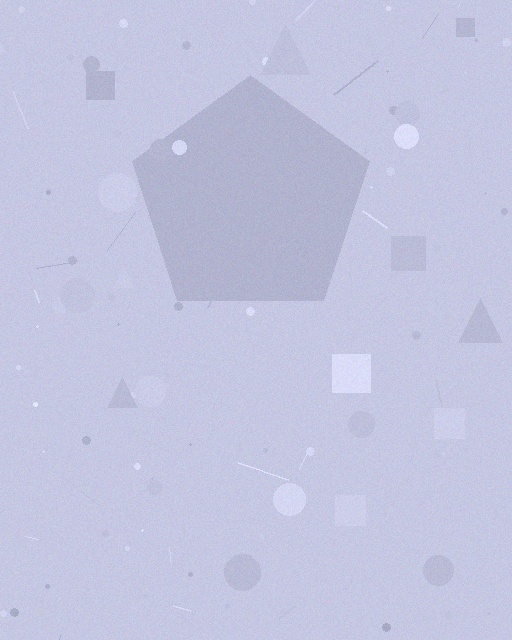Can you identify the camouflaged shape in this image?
The camouflaged shape is a pentagon.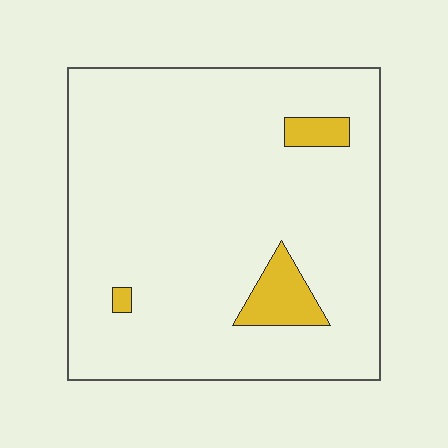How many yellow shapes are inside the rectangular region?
3.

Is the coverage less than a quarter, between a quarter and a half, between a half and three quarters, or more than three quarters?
Less than a quarter.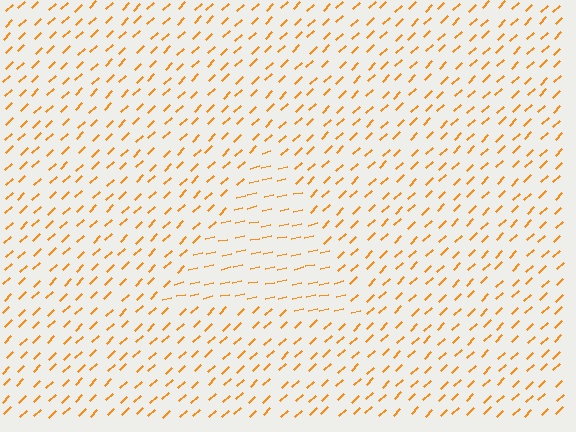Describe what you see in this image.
The image is filled with small orange line segments. A triangle region in the image has lines oriented differently from the surrounding lines, creating a visible texture boundary.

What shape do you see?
I see a triangle.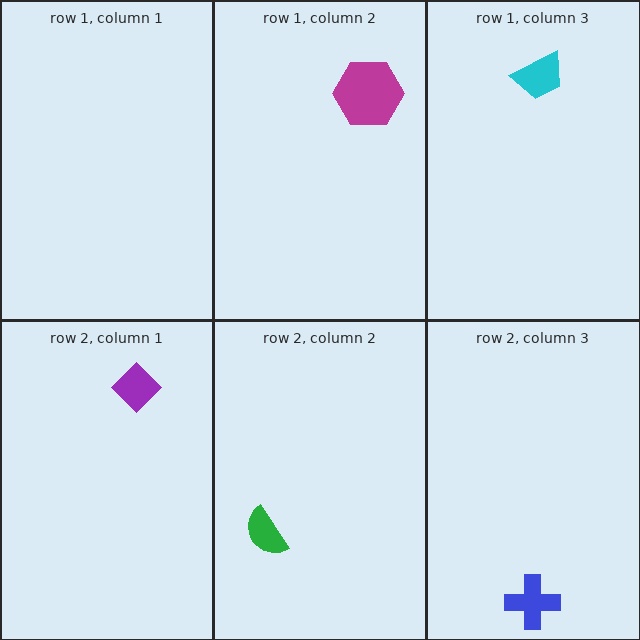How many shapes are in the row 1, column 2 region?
1.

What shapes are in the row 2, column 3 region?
The blue cross.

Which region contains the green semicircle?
The row 2, column 2 region.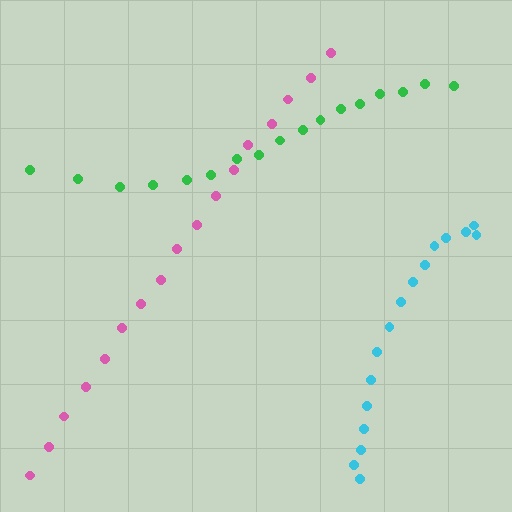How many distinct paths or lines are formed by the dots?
There are 3 distinct paths.